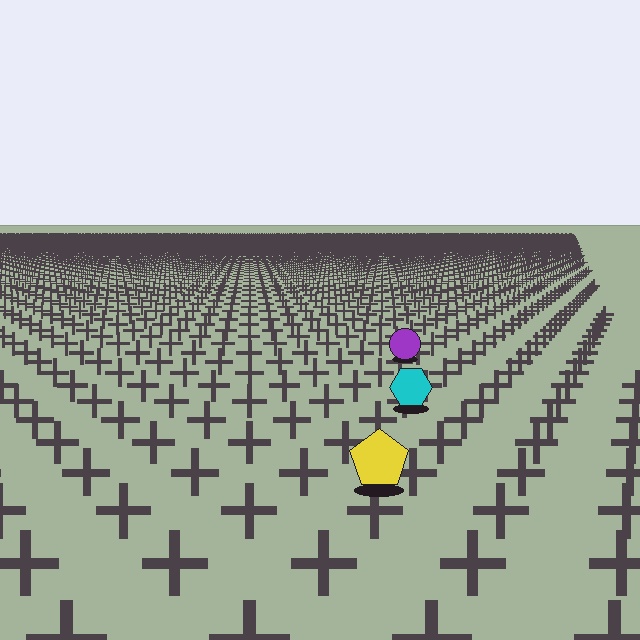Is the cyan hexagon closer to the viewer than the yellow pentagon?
No. The yellow pentagon is closer — you can tell from the texture gradient: the ground texture is coarser near it.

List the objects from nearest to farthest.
From nearest to farthest: the yellow pentagon, the cyan hexagon, the purple circle.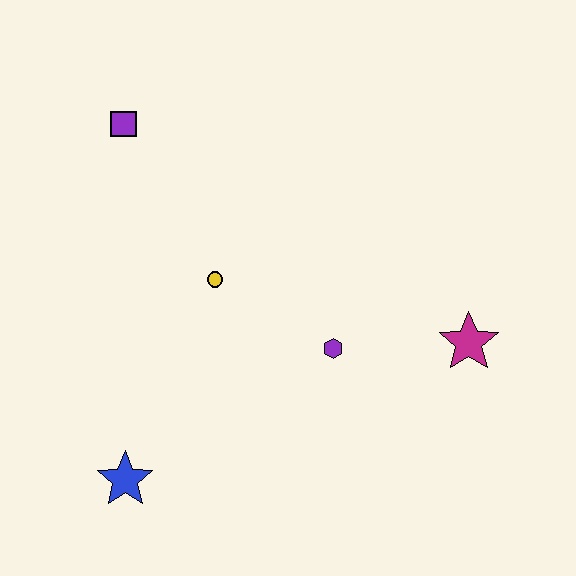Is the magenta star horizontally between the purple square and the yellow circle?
No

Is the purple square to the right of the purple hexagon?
No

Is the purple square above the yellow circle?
Yes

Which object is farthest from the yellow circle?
The magenta star is farthest from the yellow circle.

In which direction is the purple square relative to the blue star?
The purple square is above the blue star.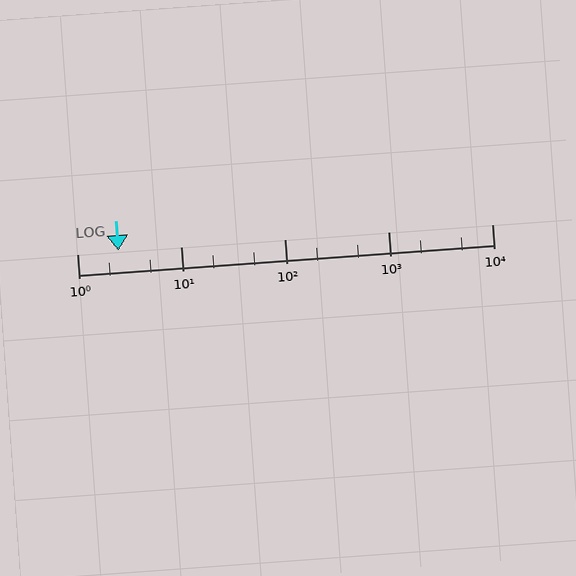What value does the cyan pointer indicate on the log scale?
The pointer indicates approximately 2.5.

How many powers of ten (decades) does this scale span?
The scale spans 4 decades, from 1 to 10000.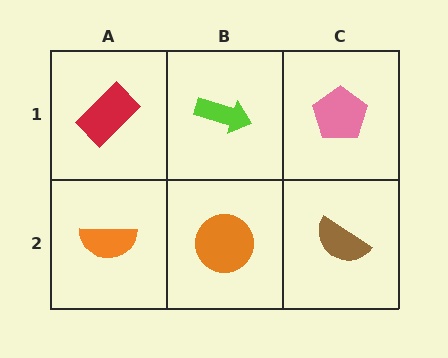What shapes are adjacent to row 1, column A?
An orange semicircle (row 2, column A), a lime arrow (row 1, column B).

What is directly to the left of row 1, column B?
A red rectangle.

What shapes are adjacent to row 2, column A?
A red rectangle (row 1, column A), an orange circle (row 2, column B).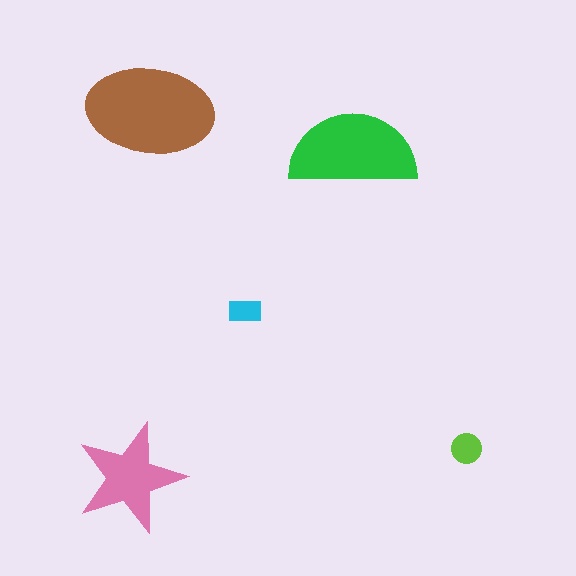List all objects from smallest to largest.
The cyan rectangle, the lime circle, the pink star, the green semicircle, the brown ellipse.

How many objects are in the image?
There are 5 objects in the image.